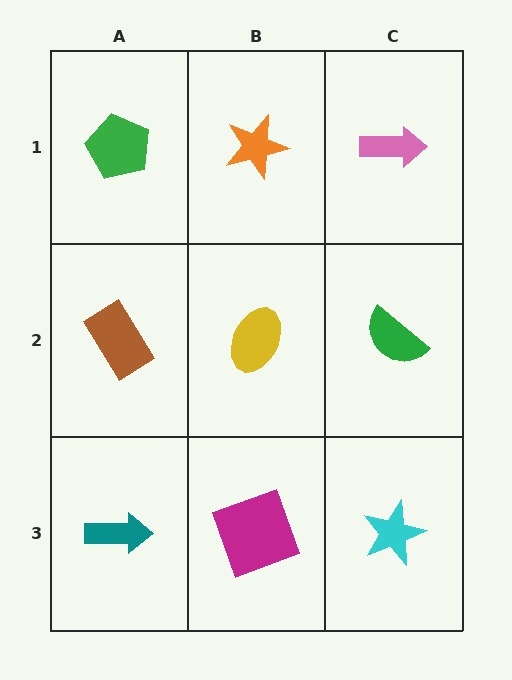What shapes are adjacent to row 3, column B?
A yellow ellipse (row 2, column B), a teal arrow (row 3, column A), a cyan star (row 3, column C).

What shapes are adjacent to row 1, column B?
A yellow ellipse (row 2, column B), a green pentagon (row 1, column A), a pink arrow (row 1, column C).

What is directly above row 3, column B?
A yellow ellipse.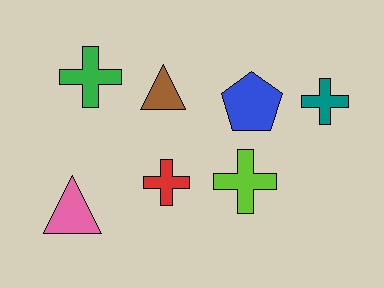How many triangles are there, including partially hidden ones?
There are 2 triangles.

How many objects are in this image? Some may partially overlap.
There are 7 objects.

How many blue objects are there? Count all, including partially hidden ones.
There is 1 blue object.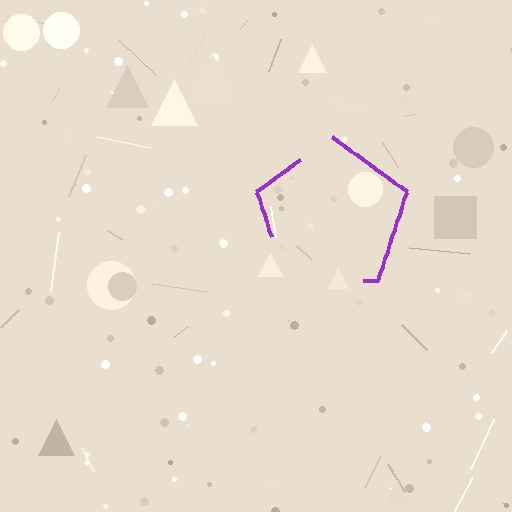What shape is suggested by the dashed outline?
The dashed outline suggests a pentagon.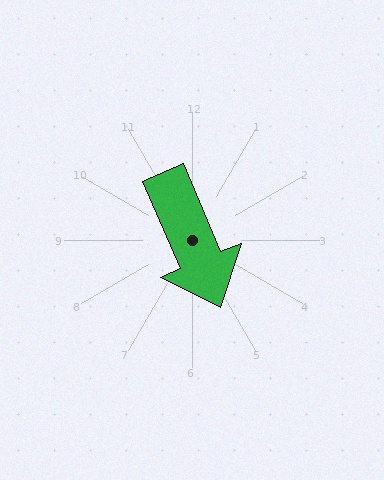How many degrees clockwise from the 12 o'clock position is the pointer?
Approximately 157 degrees.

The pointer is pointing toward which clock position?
Roughly 5 o'clock.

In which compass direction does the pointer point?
Southeast.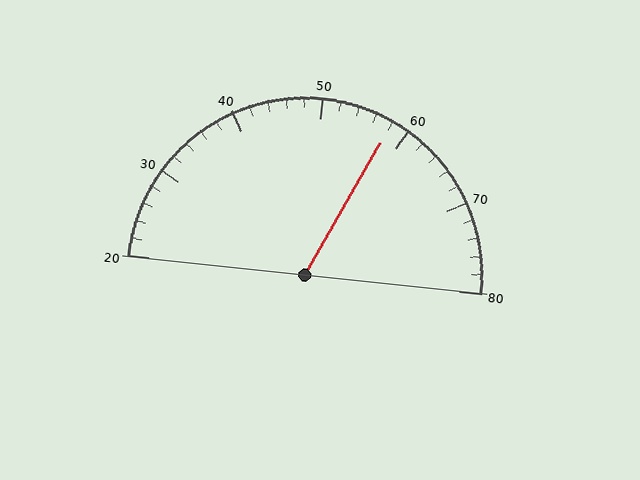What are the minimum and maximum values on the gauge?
The gauge ranges from 20 to 80.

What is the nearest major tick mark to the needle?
The nearest major tick mark is 60.